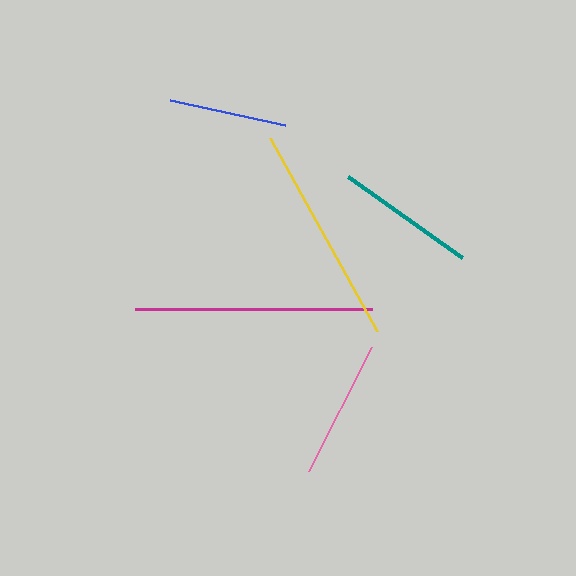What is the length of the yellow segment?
The yellow segment is approximately 221 pixels long.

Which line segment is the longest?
The magenta line is the longest at approximately 237 pixels.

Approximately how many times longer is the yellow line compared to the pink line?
The yellow line is approximately 1.6 times the length of the pink line.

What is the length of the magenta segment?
The magenta segment is approximately 237 pixels long.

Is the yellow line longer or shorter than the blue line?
The yellow line is longer than the blue line.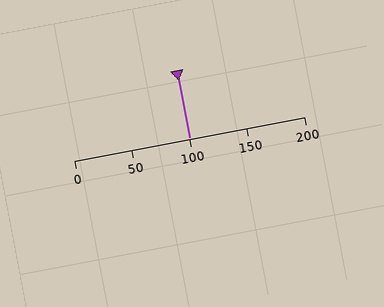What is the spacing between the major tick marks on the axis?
The major ticks are spaced 50 apart.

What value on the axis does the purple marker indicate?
The marker indicates approximately 100.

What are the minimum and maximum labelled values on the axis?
The axis runs from 0 to 200.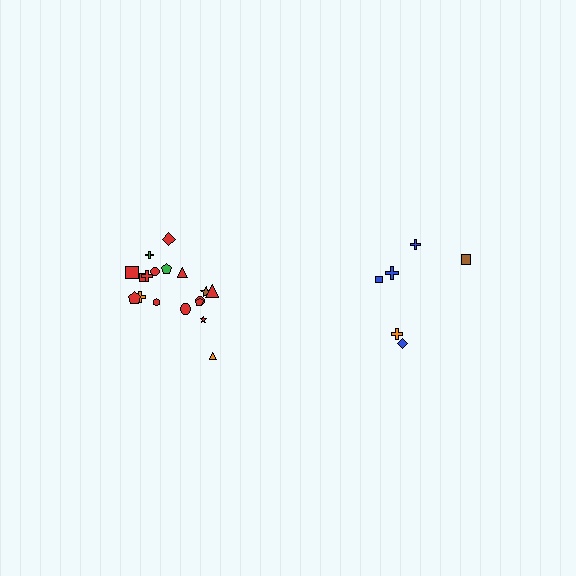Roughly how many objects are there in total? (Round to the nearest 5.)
Roughly 25 objects in total.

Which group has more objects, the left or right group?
The left group.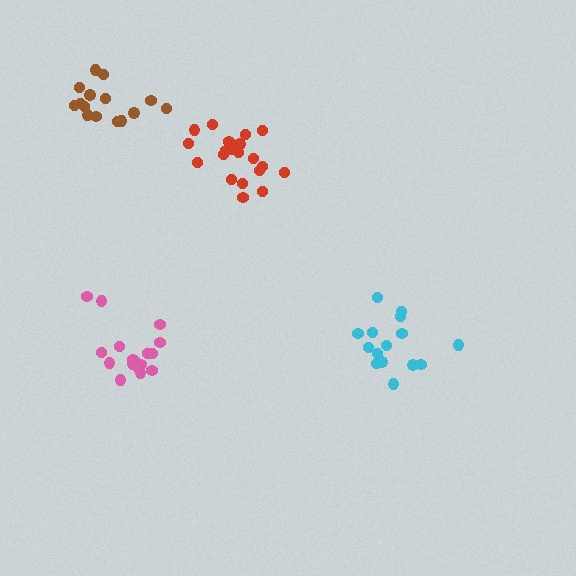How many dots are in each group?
Group 1: 15 dots, Group 2: 20 dots, Group 3: 17 dots, Group 4: 15 dots (67 total).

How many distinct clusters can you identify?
There are 4 distinct clusters.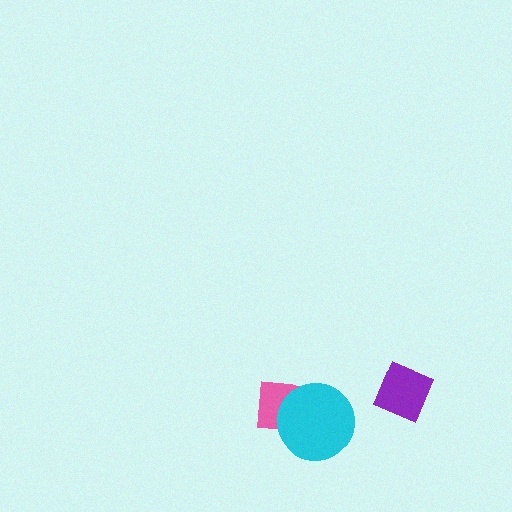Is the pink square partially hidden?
Yes, it is partially covered by another shape.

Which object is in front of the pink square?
The cyan circle is in front of the pink square.